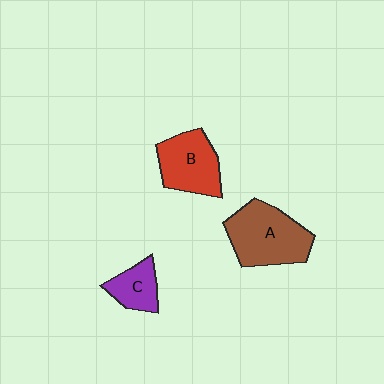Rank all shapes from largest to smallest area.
From largest to smallest: A (brown), B (red), C (purple).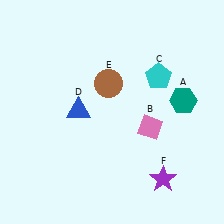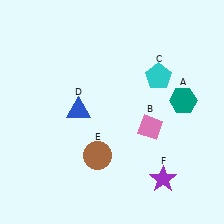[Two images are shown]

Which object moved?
The brown circle (E) moved down.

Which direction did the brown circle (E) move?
The brown circle (E) moved down.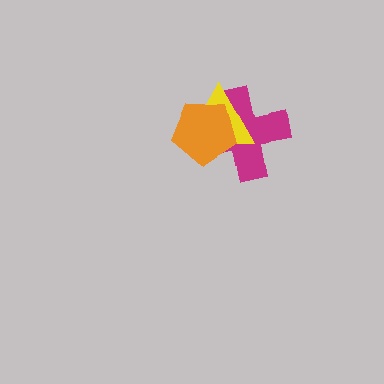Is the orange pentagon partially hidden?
No, no other shape covers it.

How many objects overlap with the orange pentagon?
2 objects overlap with the orange pentagon.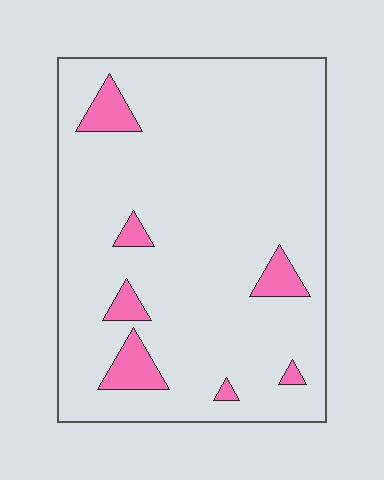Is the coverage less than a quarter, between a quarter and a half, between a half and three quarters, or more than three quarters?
Less than a quarter.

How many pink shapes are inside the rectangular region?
7.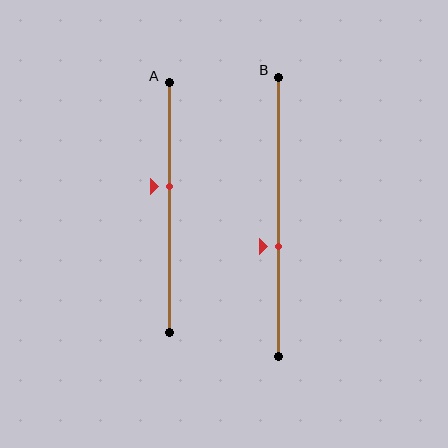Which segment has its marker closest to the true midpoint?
Segment A has its marker closest to the true midpoint.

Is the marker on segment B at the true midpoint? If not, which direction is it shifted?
No, the marker on segment B is shifted downward by about 11% of the segment length.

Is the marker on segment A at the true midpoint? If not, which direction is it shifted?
No, the marker on segment A is shifted upward by about 8% of the segment length.